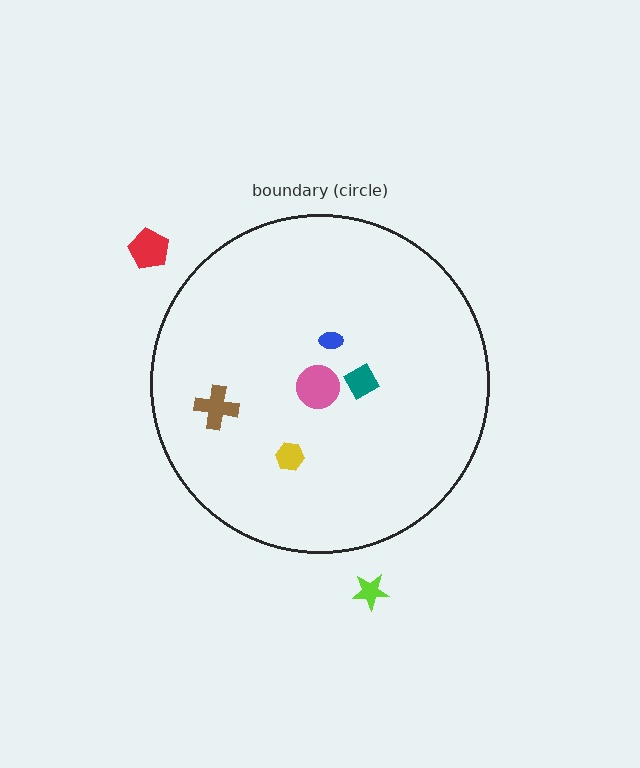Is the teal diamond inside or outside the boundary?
Inside.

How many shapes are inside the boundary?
5 inside, 2 outside.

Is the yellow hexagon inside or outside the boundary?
Inside.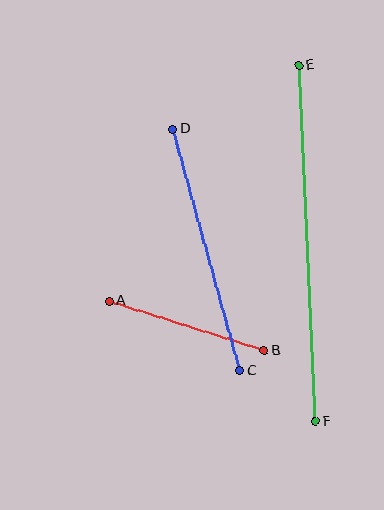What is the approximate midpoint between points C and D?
The midpoint is at approximately (207, 250) pixels.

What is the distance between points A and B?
The distance is approximately 163 pixels.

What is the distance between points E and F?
The distance is approximately 357 pixels.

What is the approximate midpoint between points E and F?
The midpoint is at approximately (307, 243) pixels.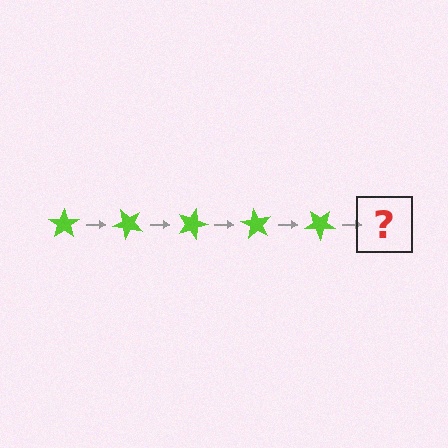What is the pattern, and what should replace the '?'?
The pattern is that the star rotates 45 degrees each step. The '?' should be a lime star rotated 225 degrees.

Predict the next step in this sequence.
The next step is a lime star rotated 225 degrees.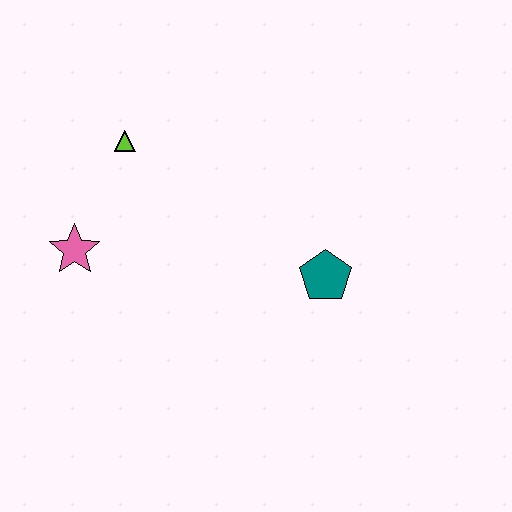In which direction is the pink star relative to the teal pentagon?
The pink star is to the left of the teal pentagon.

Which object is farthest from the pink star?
The teal pentagon is farthest from the pink star.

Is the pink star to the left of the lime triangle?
Yes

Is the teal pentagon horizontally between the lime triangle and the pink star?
No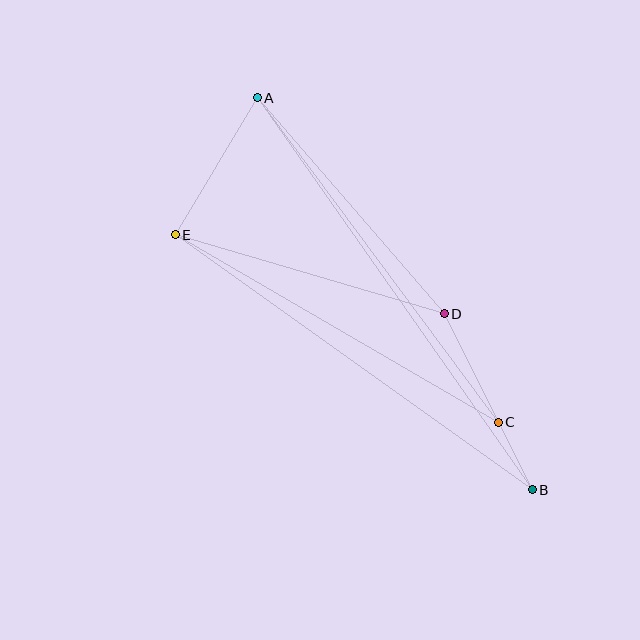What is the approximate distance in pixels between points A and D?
The distance between A and D is approximately 286 pixels.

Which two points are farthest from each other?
Points A and B are farthest from each other.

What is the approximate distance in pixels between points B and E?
The distance between B and E is approximately 439 pixels.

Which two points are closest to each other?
Points B and C are closest to each other.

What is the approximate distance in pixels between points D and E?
The distance between D and E is approximately 281 pixels.